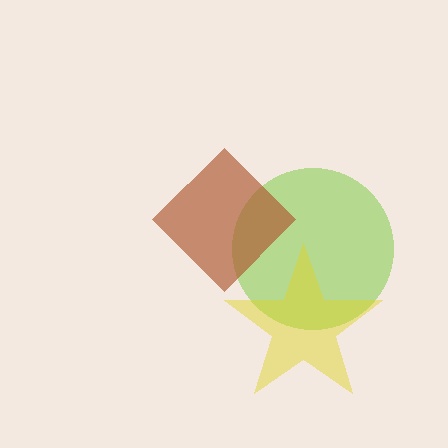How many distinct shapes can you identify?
There are 3 distinct shapes: a lime circle, a yellow star, a brown diamond.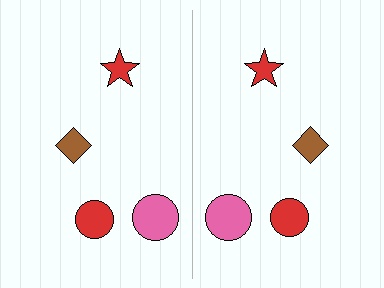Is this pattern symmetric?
Yes, this pattern has bilateral (reflection) symmetry.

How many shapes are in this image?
There are 8 shapes in this image.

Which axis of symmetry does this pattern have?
The pattern has a vertical axis of symmetry running through the center of the image.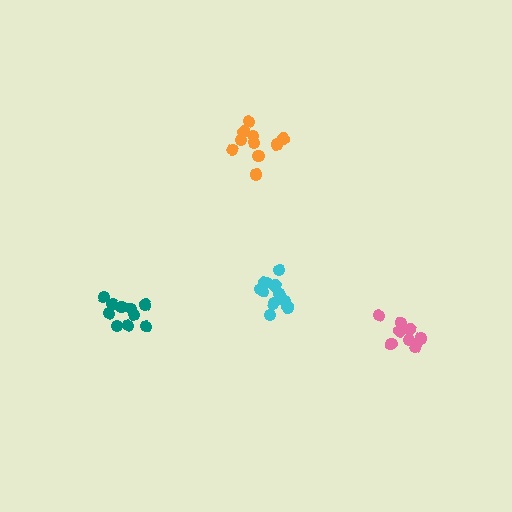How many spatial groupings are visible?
There are 4 spatial groupings.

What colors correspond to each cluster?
The clusters are colored: teal, orange, cyan, pink.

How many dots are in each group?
Group 1: 10 dots, Group 2: 10 dots, Group 3: 12 dots, Group 4: 9 dots (41 total).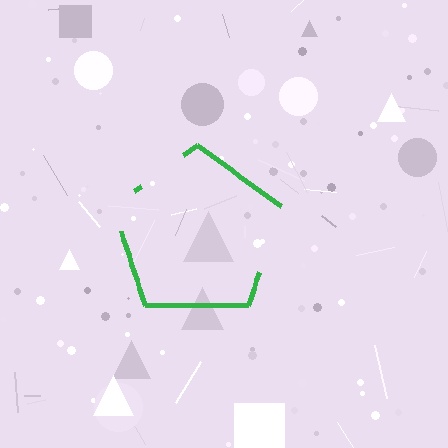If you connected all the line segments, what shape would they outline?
They would outline a pentagon.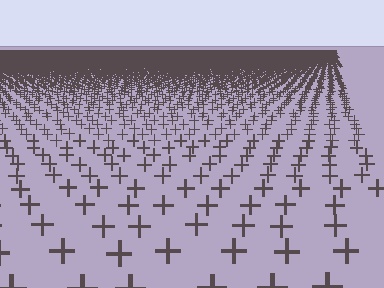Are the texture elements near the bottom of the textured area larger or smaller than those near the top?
Larger. Near the bottom, elements are closer to the viewer and appear at a bigger on-screen size.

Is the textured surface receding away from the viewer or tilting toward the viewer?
The surface is receding away from the viewer. Texture elements get smaller and denser toward the top.